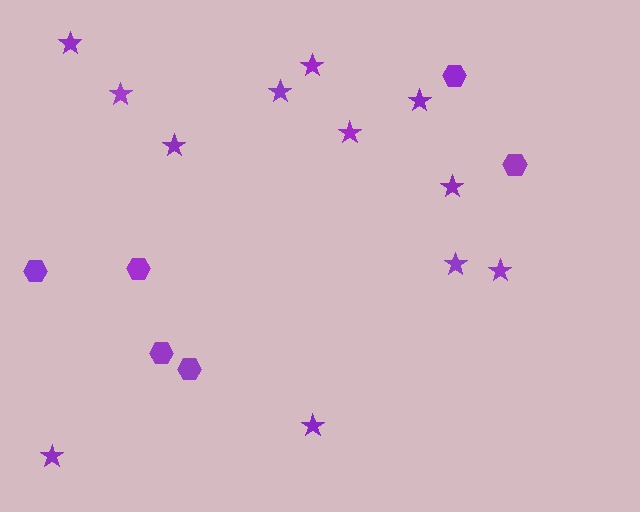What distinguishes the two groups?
There are 2 groups: one group of hexagons (6) and one group of stars (12).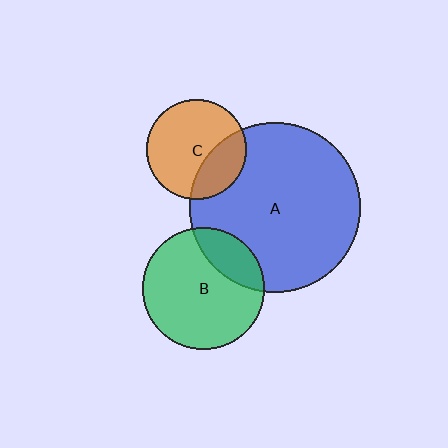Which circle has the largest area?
Circle A (blue).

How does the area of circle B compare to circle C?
Approximately 1.5 times.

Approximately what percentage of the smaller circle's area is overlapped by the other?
Approximately 20%.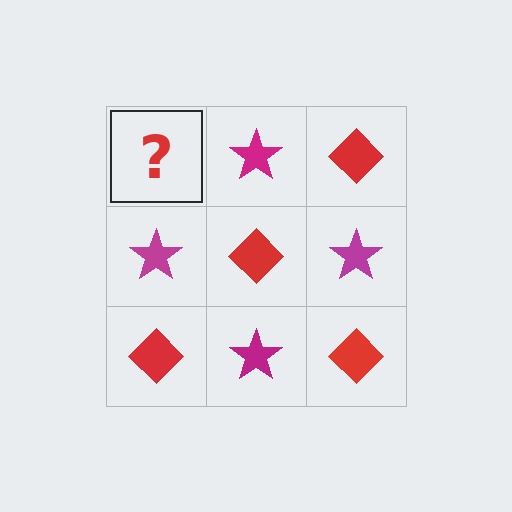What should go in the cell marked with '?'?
The missing cell should contain a red diamond.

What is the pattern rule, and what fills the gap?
The rule is that it alternates red diamond and magenta star in a checkerboard pattern. The gap should be filled with a red diamond.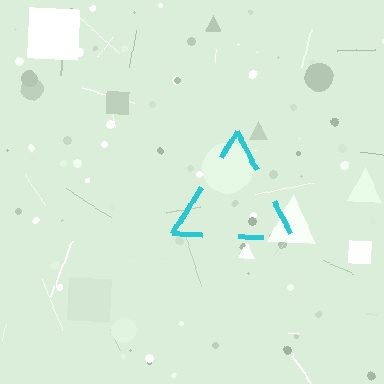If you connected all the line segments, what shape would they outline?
They would outline a triangle.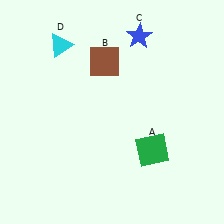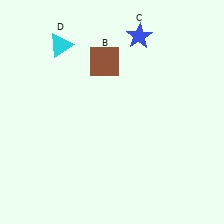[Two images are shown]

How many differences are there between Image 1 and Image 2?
There is 1 difference between the two images.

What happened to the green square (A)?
The green square (A) was removed in Image 2. It was in the bottom-right area of Image 1.